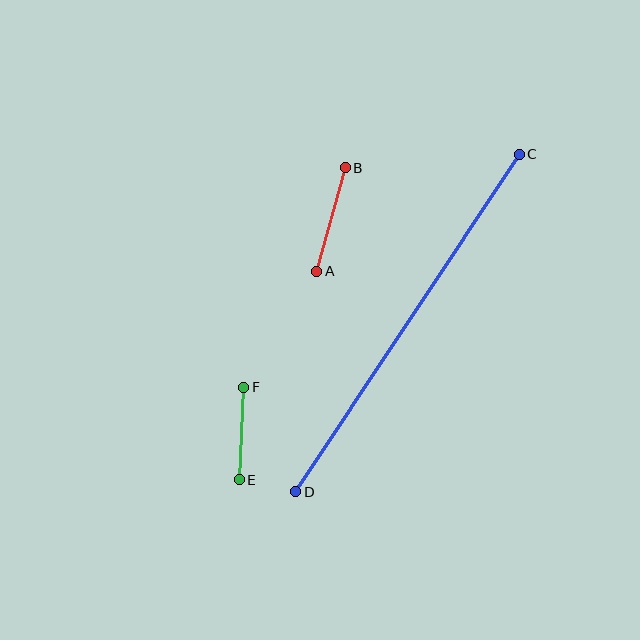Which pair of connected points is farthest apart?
Points C and D are farthest apart.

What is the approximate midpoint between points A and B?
The midpoint is at approximately (331, 219) pixels.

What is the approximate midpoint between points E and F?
The midpoint is at approximately (241, 434) pixels.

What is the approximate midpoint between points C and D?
The midpoint is at approximately (407, 323) pixels.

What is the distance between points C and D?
The distance is approximately 405 pixels.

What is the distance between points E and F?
The distance is approximately 93 pixels.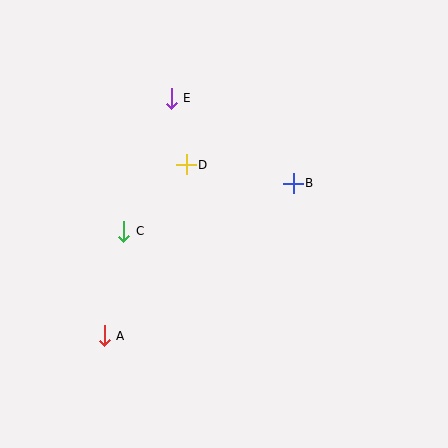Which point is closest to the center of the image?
Point D at (186, 165) is closest to the center.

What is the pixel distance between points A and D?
The distance between A and D is 190 pixels.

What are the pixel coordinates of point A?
Point A is at (104, 336).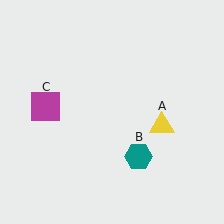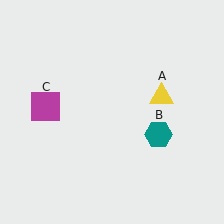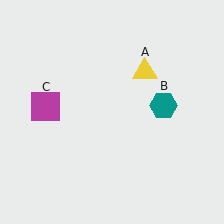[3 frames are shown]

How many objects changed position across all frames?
2 objects changed position: yellow triangle (object A), teal hexagon (object B).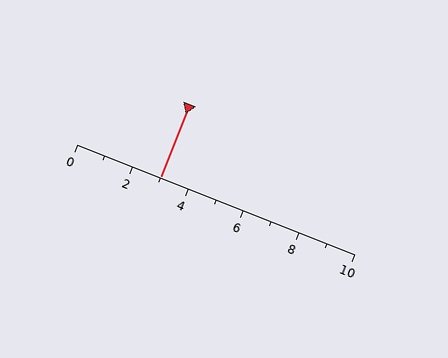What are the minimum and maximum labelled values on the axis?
The axis runs from 0 to 10.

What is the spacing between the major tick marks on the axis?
The major ticks are spaced 2 apart.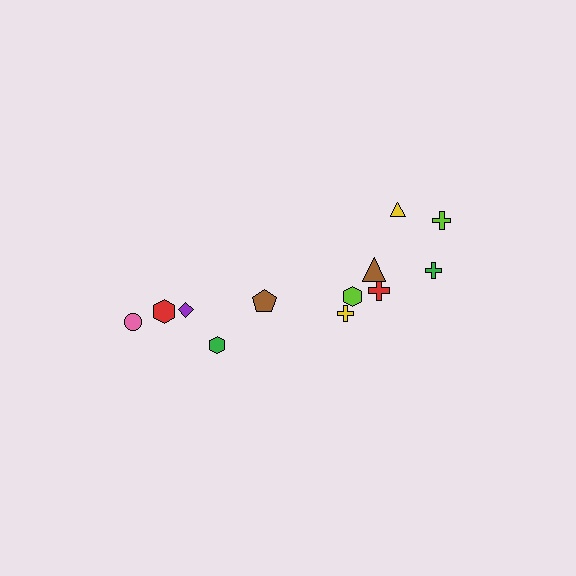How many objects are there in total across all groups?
There are 12 objects.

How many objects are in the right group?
There are 7 objects.